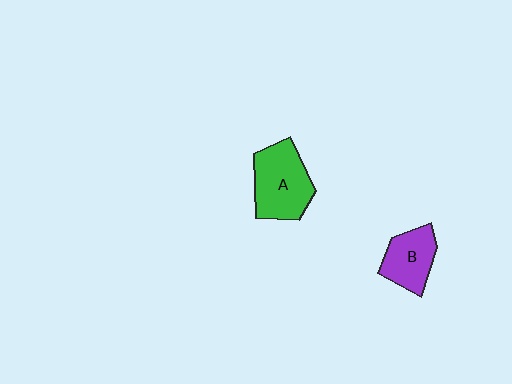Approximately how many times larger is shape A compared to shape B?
Approximately 1.4 times.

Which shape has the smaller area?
Shape B (purple).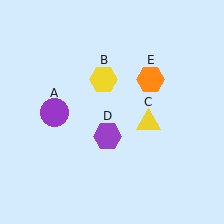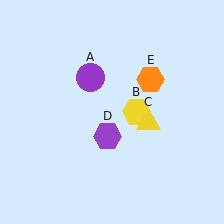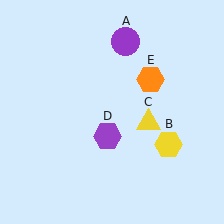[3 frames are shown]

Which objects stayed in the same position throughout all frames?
Yellow triangle (object C) and purple hexagon (object D) and orange hexagon (object E) remained stationary.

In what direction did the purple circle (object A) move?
The purple circle (object A) moved up and to the right.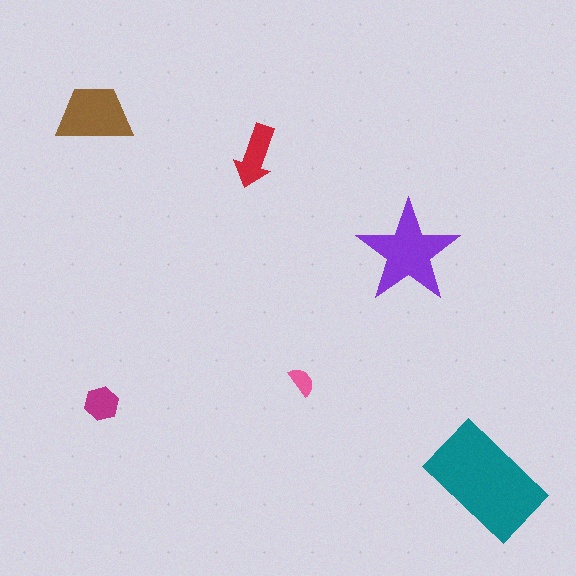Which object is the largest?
The teal rectangle.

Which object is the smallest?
The pink semicircle.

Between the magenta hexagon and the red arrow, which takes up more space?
The red arrow.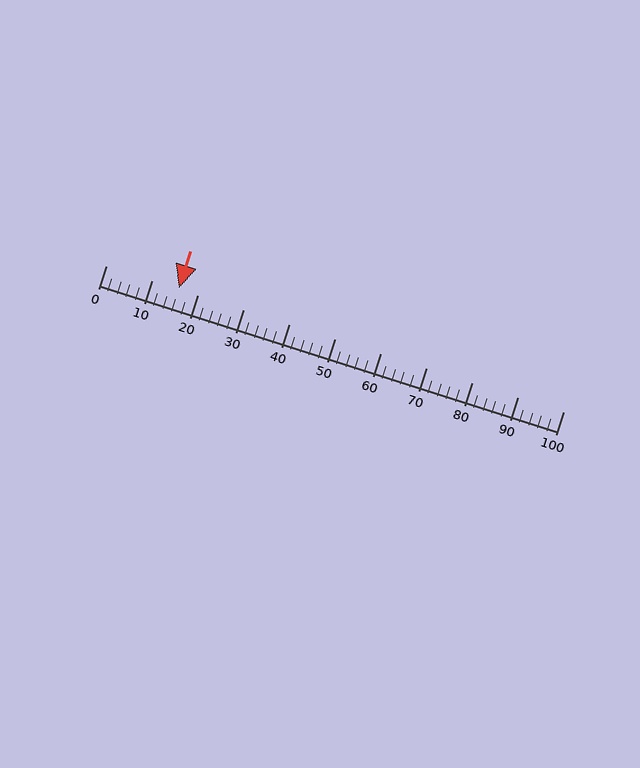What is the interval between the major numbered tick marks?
The major tick marks are spaced 10 units apart.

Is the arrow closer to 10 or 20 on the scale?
The arrow is closer to 20.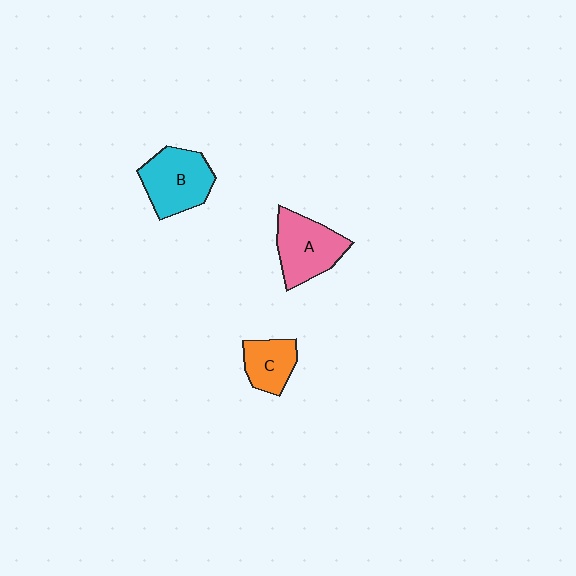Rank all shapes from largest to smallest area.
From largest to smallest: B (cyan), A (pink), C (orange).